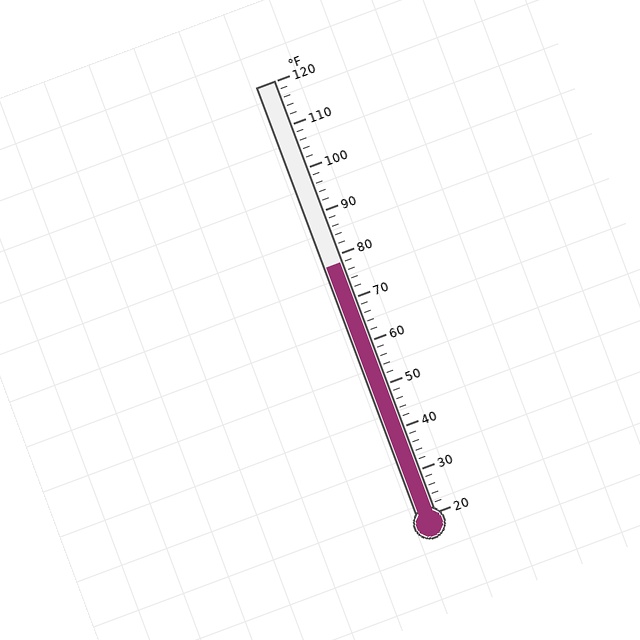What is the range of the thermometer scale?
The thermometer scale ranges from 20°F to 120°F.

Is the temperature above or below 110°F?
The temperature is below 110°F.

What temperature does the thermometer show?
The thermometer shows approximately 78°F.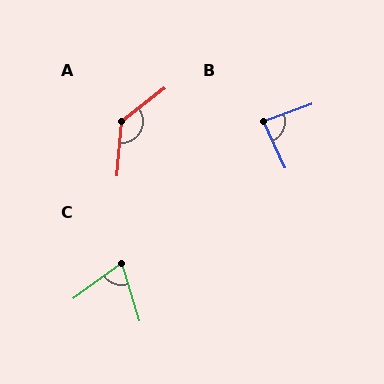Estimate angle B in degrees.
Approximately 86 degrees.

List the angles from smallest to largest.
C (71°), B (86°), A (133°).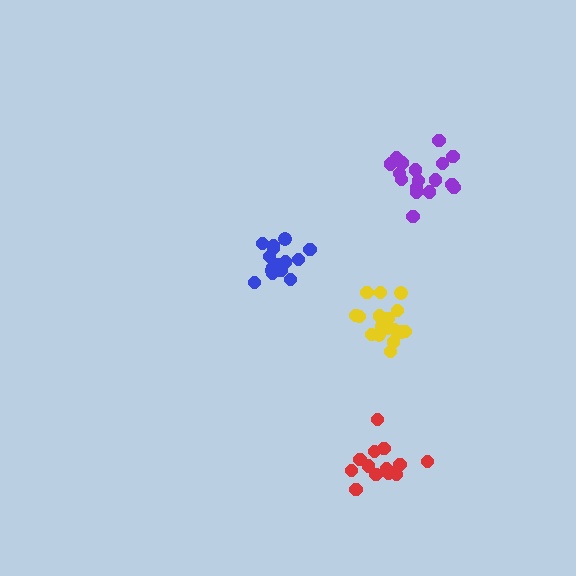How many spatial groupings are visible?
There are 4 spatial groupings.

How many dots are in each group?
Group 1: 18 dots, Group 2: 17 dots, Group 3: 14 dots, Group 4: 18 dots (67 total).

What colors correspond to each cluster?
The clusters are colored: yellow, purple, red, blue.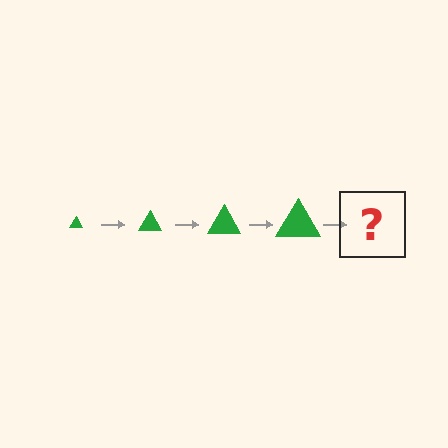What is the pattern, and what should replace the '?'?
The pattern is that the triangle gets progressively larger each step. The '?' should be a green triangle, larger than the previous one.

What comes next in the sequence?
The next element should be a green triangle, larger than the previous one.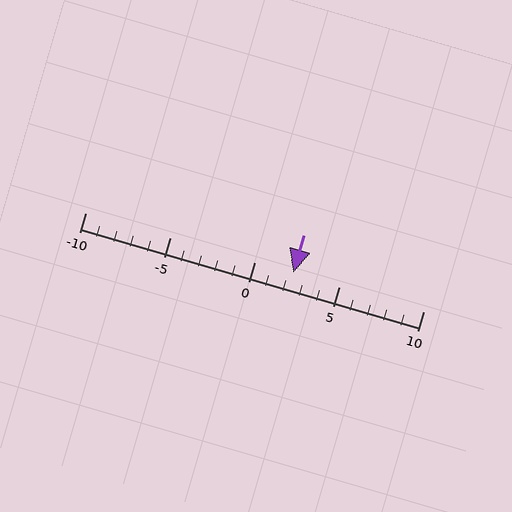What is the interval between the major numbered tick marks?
The major tick marks are spaced 5 units apart.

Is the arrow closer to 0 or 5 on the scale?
The arrow is closer to 0.